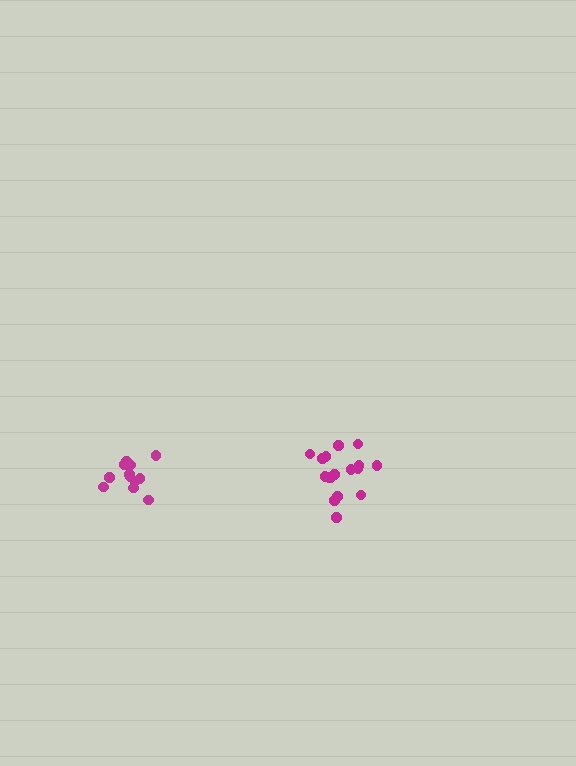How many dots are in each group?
Group 1: 17 dots, Group 2: 12 dots (29 total).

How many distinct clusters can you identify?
There are 2 distinct clusters.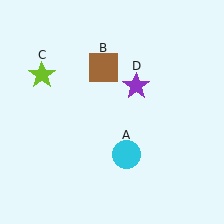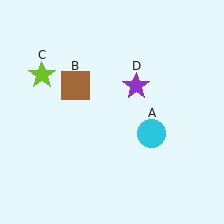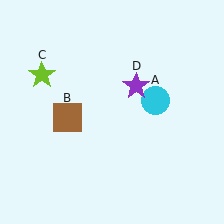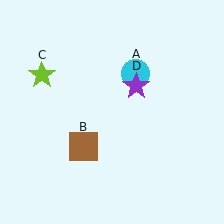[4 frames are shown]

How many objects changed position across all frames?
2 objects changed position: cyan circle (object A), brown square (object B).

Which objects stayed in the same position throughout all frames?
Lime star (object C) and purple star (object D) remained stationary.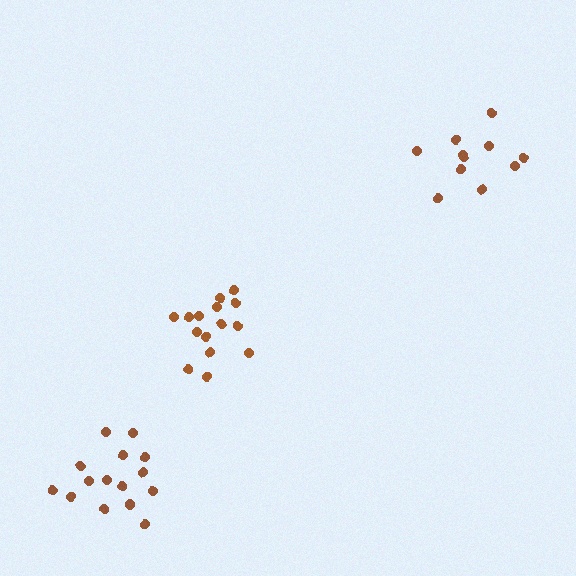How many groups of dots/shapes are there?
There are 3 groups.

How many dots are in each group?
Group 1: 11 dots, Group 2: 15 dots, Group 3: 15 dots (41 total).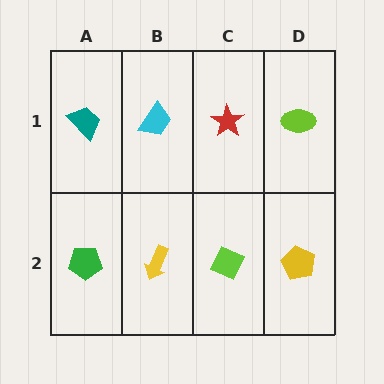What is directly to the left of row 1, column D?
A red star.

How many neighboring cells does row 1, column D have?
2.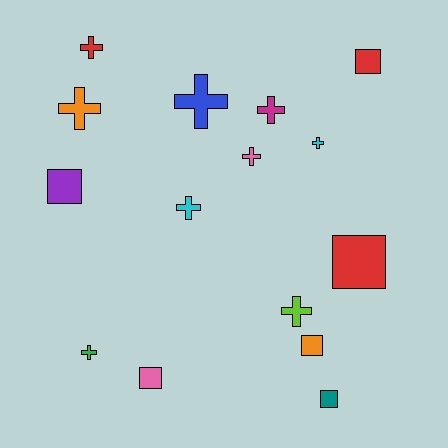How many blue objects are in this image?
There is 1 blue object.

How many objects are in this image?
There are 15 objects.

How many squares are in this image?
There are 6 squares.